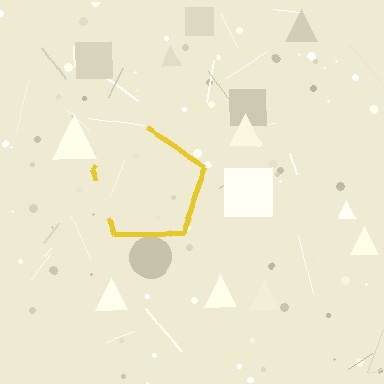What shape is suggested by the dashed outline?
The dashed outline suggests a pentagon.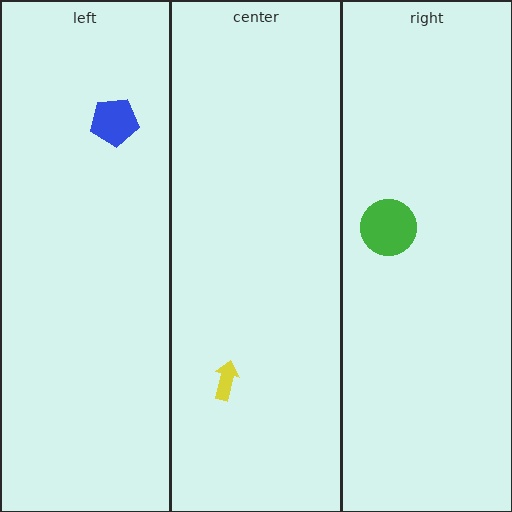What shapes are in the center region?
The yellow arrow.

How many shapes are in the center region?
1.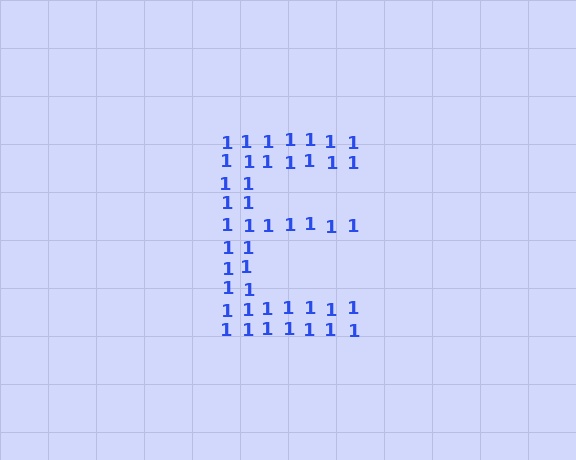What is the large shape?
The large shape is the letter E.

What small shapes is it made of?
It is made of small digit 1's.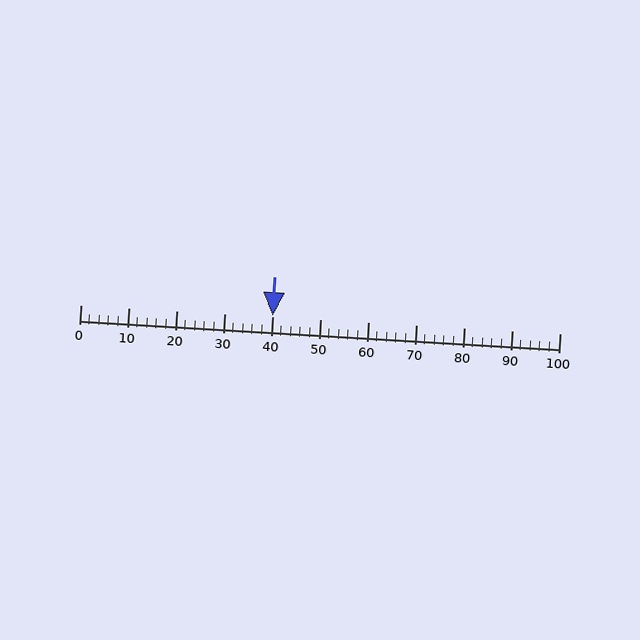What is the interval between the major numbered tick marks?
The major tick marks are spaced 10 units apart.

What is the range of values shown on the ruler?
The ruler shows values from 0 to 100.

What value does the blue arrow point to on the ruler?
The blue arrow points to approximately 40.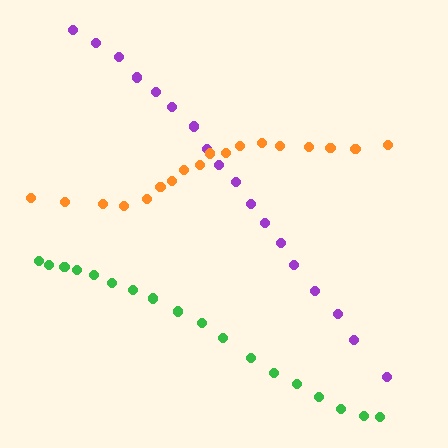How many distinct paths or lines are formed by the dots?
There are 3 distinct paths.